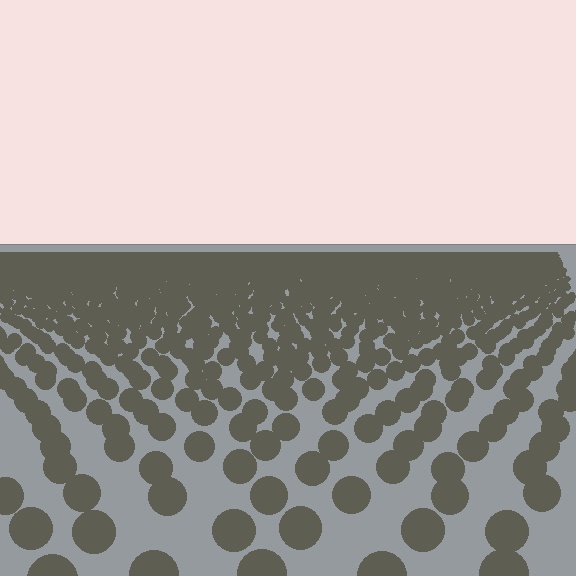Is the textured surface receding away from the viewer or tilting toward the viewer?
The surface is receding away from the viewer. Texture elements get smaller and denser toward the top.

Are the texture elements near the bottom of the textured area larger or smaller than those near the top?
Larger. Near the bottom, elements are closer to the viewer and appear at a bigger on-screen size.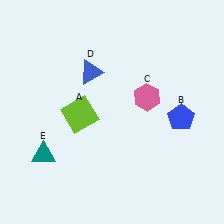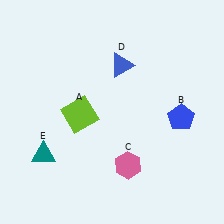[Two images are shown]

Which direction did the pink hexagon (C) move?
The pink hexagon (C) moved down.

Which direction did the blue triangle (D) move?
The blue triangle (D) moved right.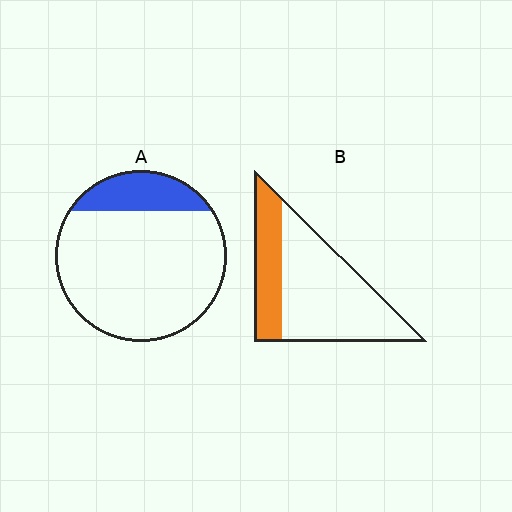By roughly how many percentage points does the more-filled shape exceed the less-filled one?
By roughly 10 percentage points (B over A).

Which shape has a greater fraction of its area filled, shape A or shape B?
Shape B.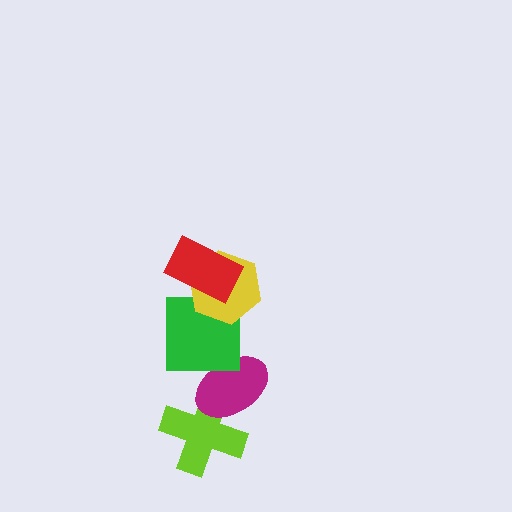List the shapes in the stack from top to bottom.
From top to bottom: the red rectangle, the yellow hexagon, the green square, the magenta ellipse, the lime cross.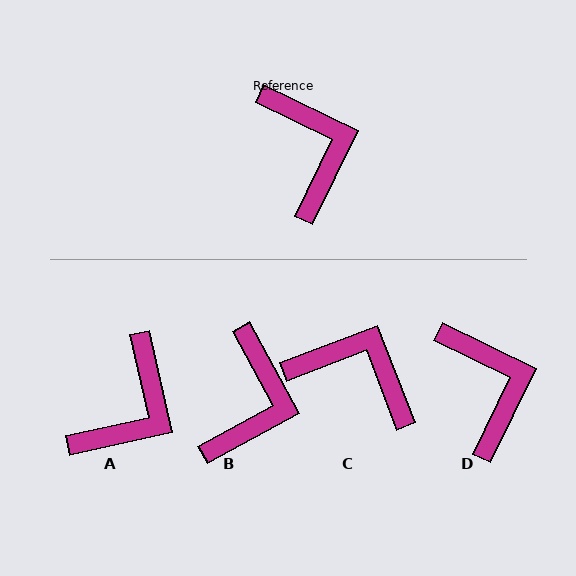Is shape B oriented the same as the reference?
No, it is off by about 35 degrees.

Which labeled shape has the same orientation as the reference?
D.